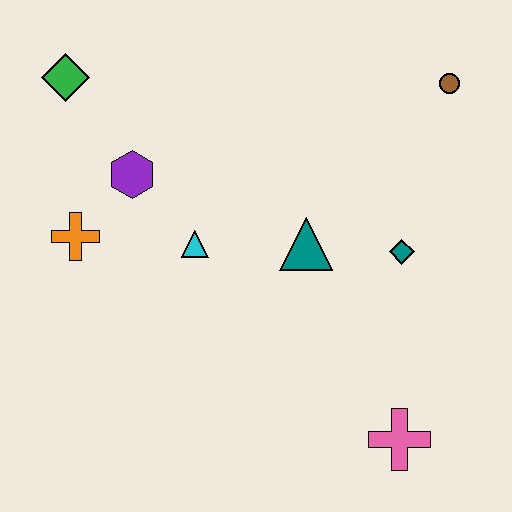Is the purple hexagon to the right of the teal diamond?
No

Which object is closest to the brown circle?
The teal diamond is closest to the brown circle.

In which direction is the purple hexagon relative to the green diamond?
The purple hexagon is below the green diamond.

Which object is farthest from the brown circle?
The orange cross is farthest from the brown circle.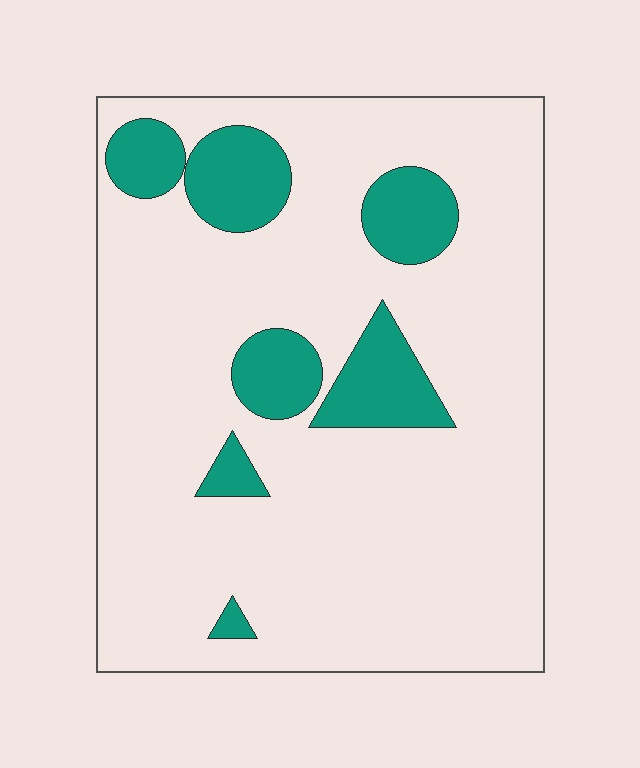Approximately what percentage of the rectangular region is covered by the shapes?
Approximately 15%.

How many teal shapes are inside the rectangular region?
7.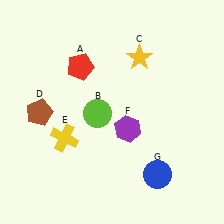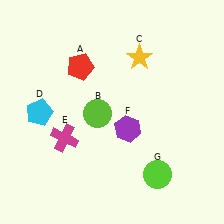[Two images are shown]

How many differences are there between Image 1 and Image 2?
There are 3 differences between the two images.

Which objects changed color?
D changed from brown to cyan. E changed from yellow to magenta. G changed from blue to lime.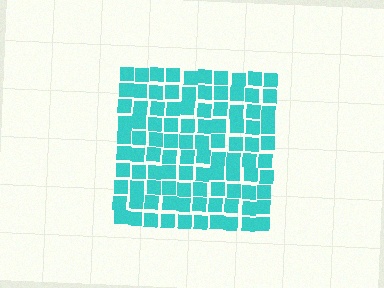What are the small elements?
The small elements are squares.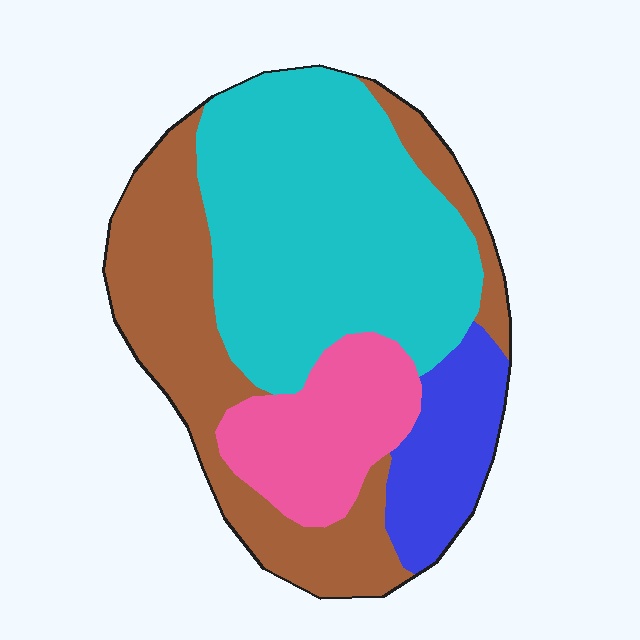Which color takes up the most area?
Cyan, at roughly 40%.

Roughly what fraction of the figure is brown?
Brown covers 31% of the figure.